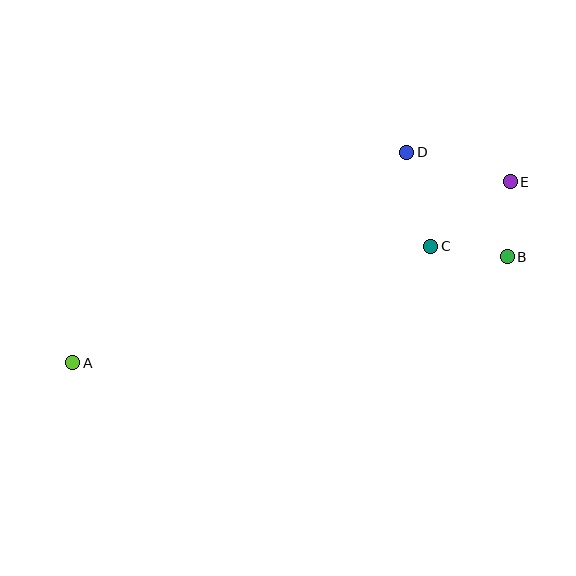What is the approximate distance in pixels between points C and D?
The distance between C and D is approximately 97 pixels.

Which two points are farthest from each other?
Points A and E are farthest from each other.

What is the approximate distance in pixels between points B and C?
The distance between B and C is approximately 77 pixels.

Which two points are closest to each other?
Points B and E are closest to each other.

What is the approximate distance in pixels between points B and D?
The distance between B and D is approximately 145 pixels.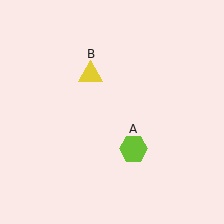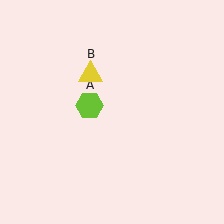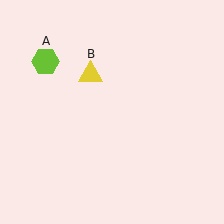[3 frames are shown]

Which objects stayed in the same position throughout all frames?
Yellow triangle (object B) remained stationary.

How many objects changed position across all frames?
1 object changed position: lime hexagon (object A).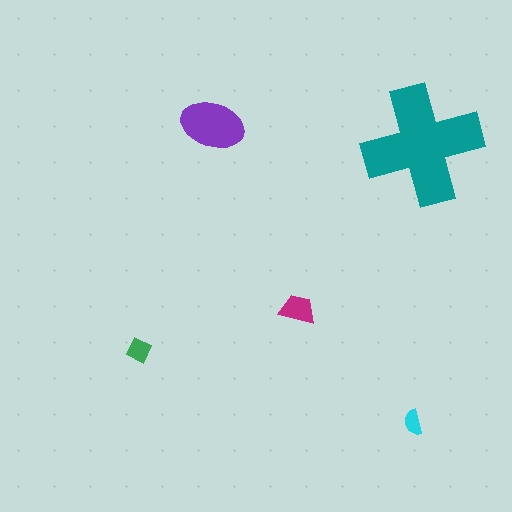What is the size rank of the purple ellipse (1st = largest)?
2nd.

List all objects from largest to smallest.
The teal cross, the purple ellipse, the magenta trapezoid, the green diamond, the cyan semicircle.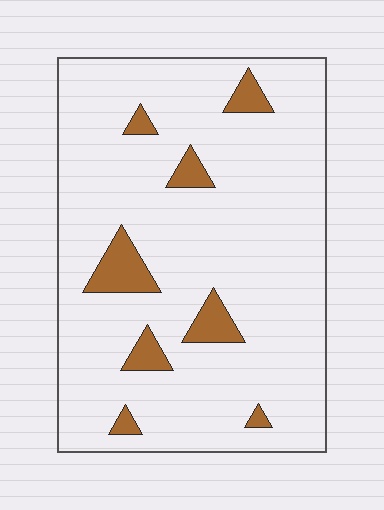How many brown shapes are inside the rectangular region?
8.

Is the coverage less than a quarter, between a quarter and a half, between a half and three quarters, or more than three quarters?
Less than a quarter.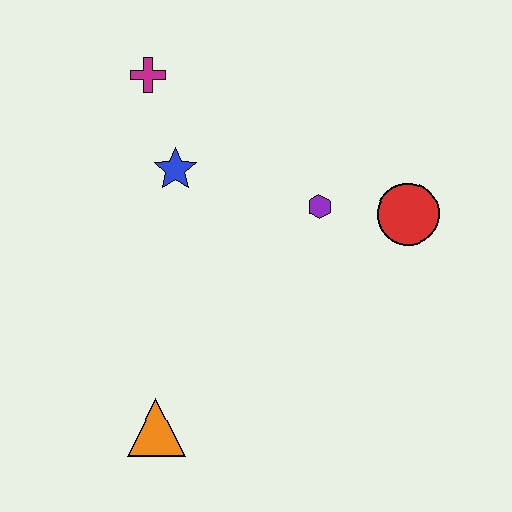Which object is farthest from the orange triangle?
The magenta cross is farthest from the orange triangle.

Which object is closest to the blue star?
The magenta cross is closest to the blue star.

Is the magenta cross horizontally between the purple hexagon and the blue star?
No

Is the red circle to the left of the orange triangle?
No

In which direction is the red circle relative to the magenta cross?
The red circle is to the right of the magenta cross.